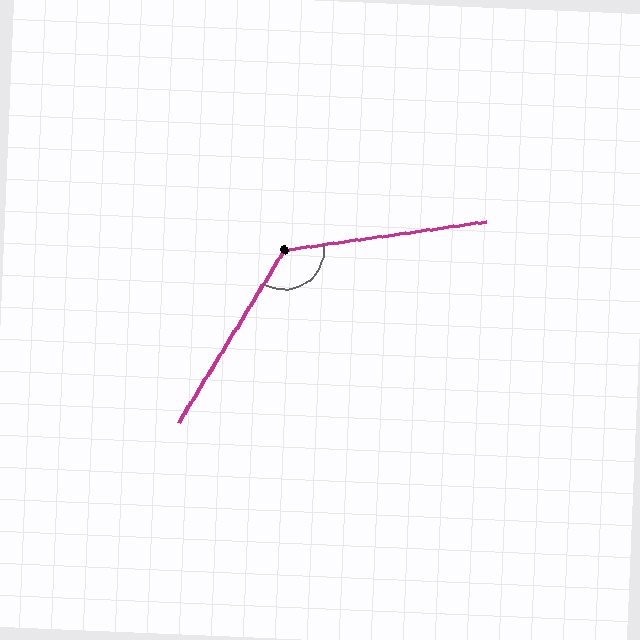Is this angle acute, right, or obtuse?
It is obtuse.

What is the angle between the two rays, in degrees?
Approximately 130 degrees.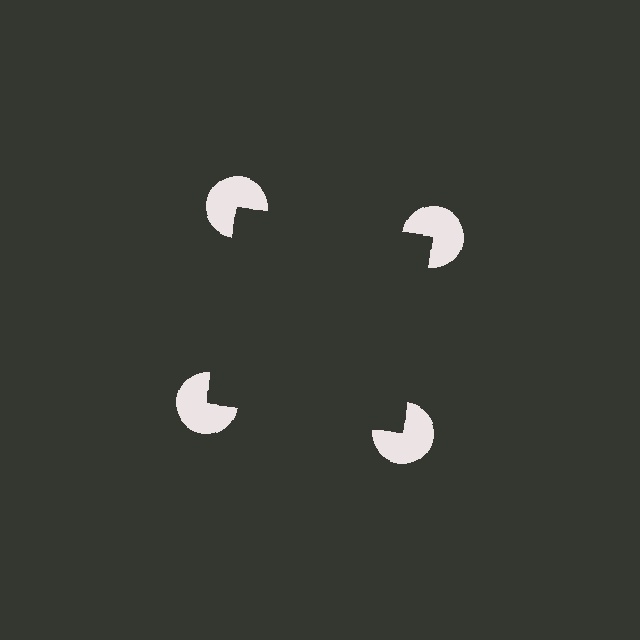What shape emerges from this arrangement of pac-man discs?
An illusory square — its edges are inferred from the aligned wedge cuts in the pac-man discs, not physically drawn.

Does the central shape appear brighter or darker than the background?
It typically appears slightly darker than the background, even though no actual brightness change is drawn.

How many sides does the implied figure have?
4 sides.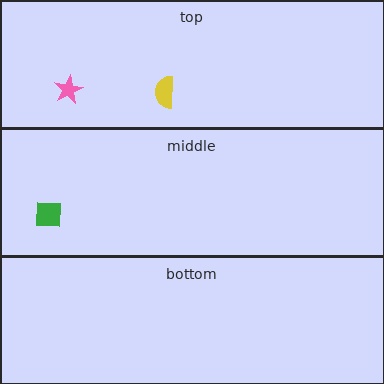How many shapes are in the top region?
2.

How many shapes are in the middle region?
1.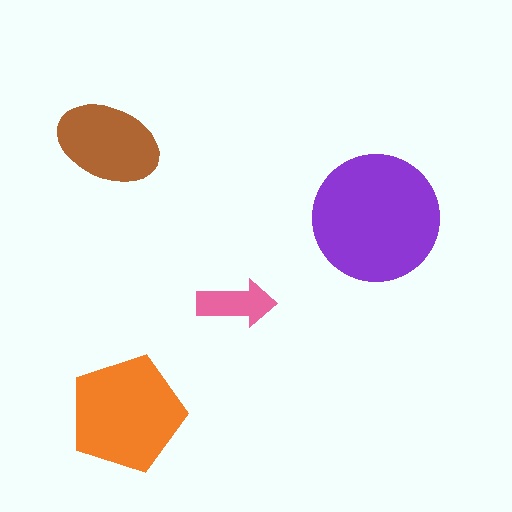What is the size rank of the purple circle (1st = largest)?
1st.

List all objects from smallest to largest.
The pink arrow, the brown ellipse, the orange pentagon, the purple circle.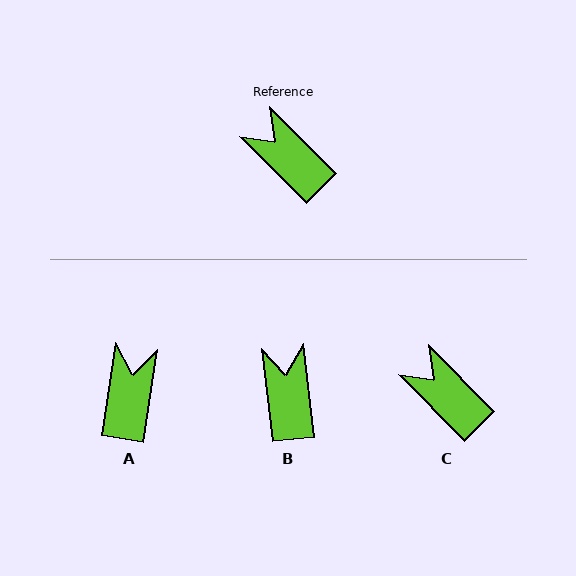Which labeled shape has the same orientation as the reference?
C.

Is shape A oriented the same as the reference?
No, it is off by about 54 degrees.